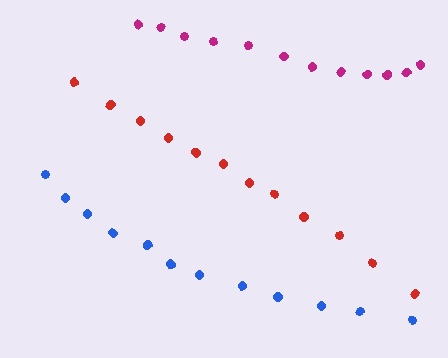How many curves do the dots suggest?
There are 3 distinct paths.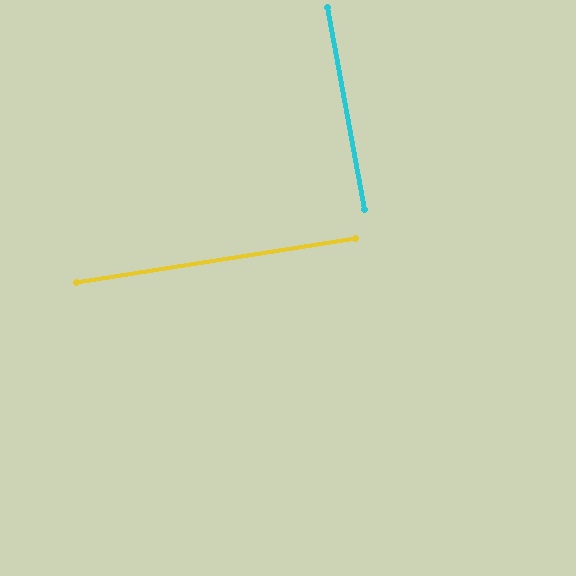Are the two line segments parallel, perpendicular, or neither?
Perpendicular — they meet at approximately 89°.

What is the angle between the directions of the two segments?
Approximately 89 degrees.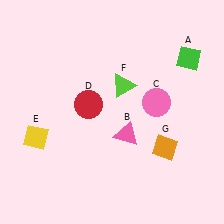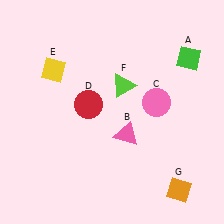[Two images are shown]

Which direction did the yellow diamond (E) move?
The yellow diamond (E) moved up.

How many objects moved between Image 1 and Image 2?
2 objects moved between the two images.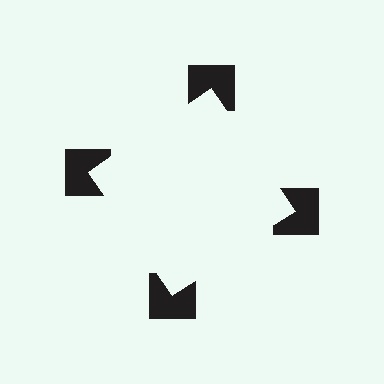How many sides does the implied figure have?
4 sides.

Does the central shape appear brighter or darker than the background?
It typically appears slightly brighter than the background, even though no actual brightness change is drawn.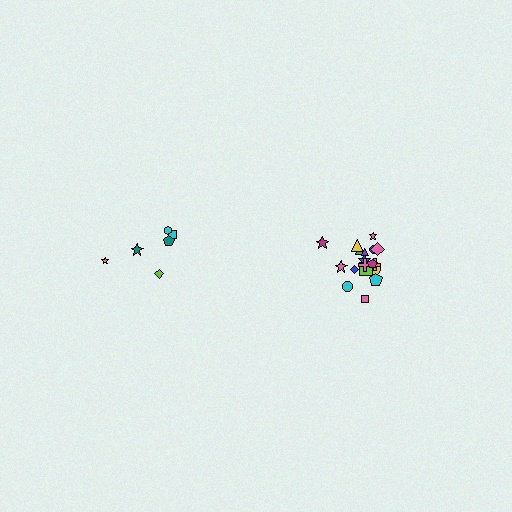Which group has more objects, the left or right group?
The right group.